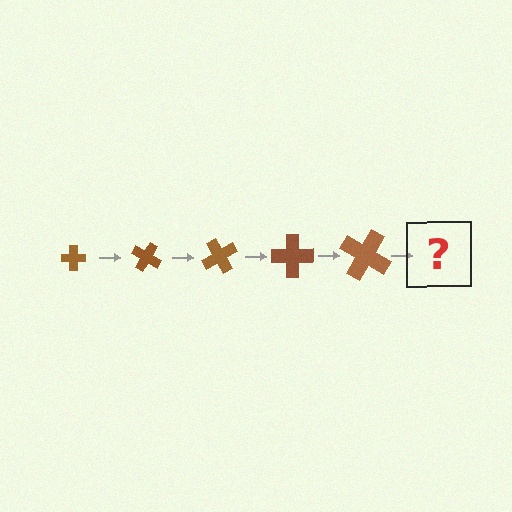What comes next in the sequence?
The next element should be a cross, larger than the previous one and rotated 150 degrees from the start.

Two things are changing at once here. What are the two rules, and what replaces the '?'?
The two rules are that the cross grows larger each step and it rotates 30 degrees each step. The '?' should be a cross, larger than the previous one and rotated 150 degrees from the start.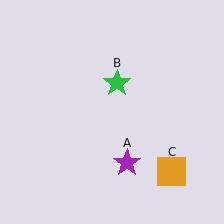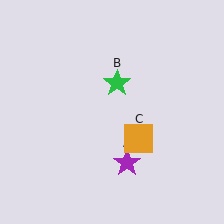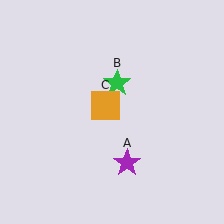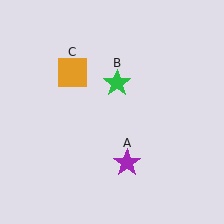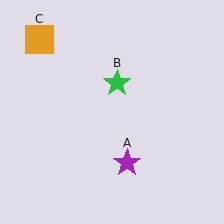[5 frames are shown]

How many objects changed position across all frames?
1 object changed position: orange square (object C).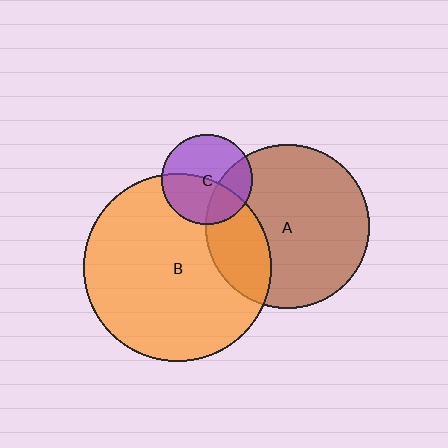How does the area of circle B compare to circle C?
Approximately 4.3 times.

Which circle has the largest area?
Circle B (orange).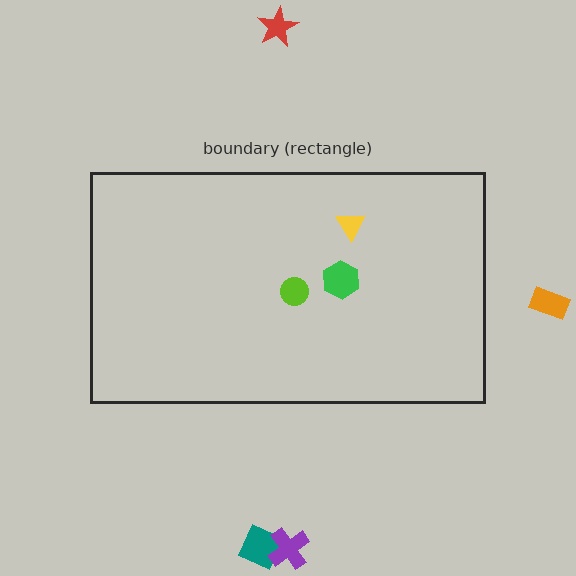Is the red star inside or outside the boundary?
Outside.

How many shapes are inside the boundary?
3 inside, 4 outside.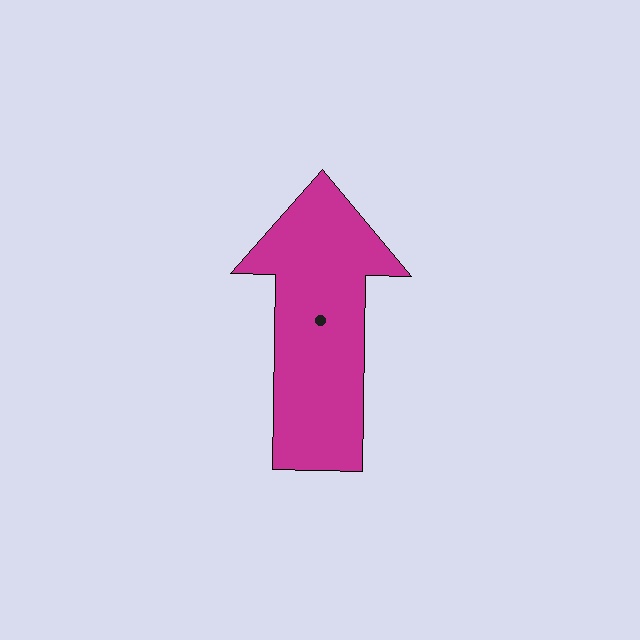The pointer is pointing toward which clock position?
Roughly 12 o'clock.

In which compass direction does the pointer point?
North.